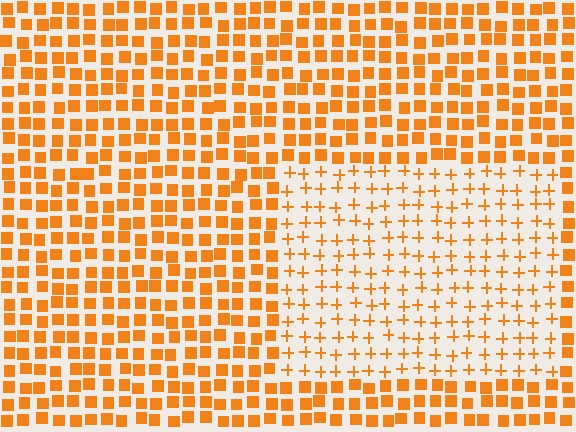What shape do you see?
I see a rectangle.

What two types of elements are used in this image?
The image uses plus signs inside the rectangle region and squares outside it.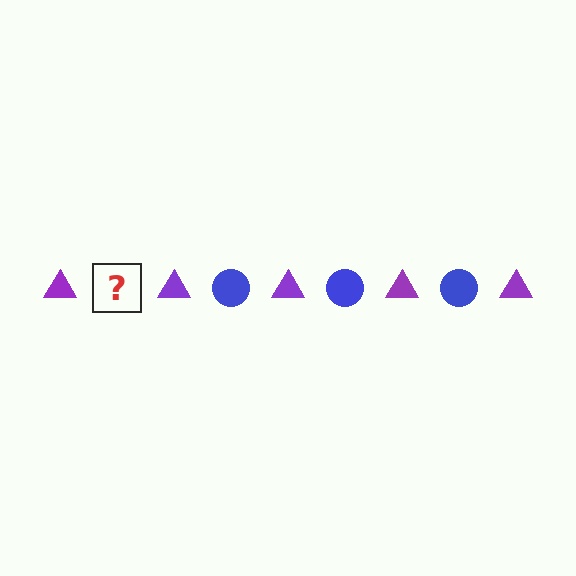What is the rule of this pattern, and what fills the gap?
The rule is that the pattern alternates between purple triangle and blue circle. The gap should be filled with a blue circle.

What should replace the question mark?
The question mark should be replaced with a blue circle.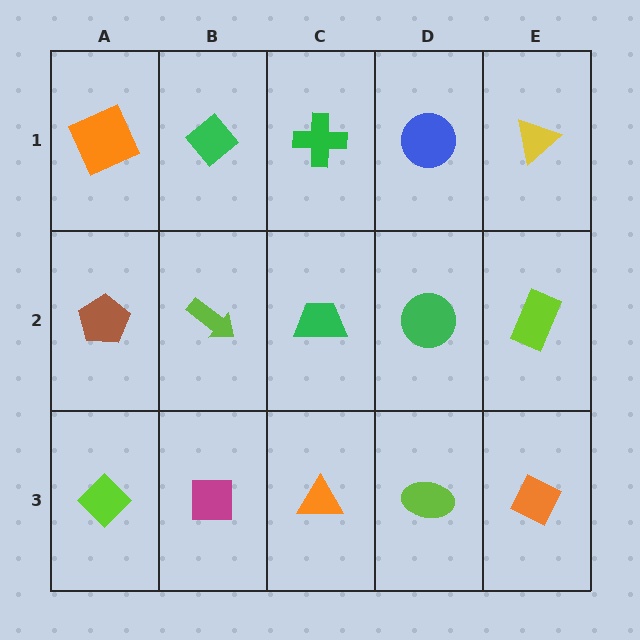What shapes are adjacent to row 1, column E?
A lime rectangle (row 2, column E), a blue circle (row 1, column D).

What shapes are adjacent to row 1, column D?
A green circle (row 2, column D), a green cross (row 1, column C), a yellow triangle (row 1, column E).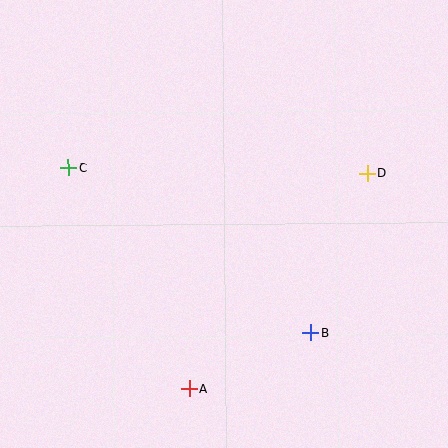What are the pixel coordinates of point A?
Point A is at (190, 389).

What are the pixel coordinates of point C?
Point C is at (68, 168).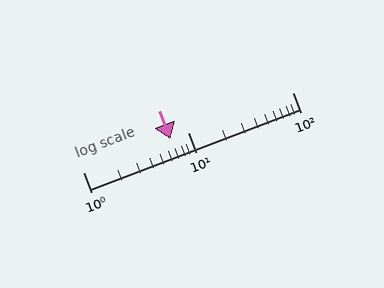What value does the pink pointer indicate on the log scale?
The pointer indicates approximately 6.8.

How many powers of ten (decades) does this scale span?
The scale spans 2 decades, from 1 to 100.